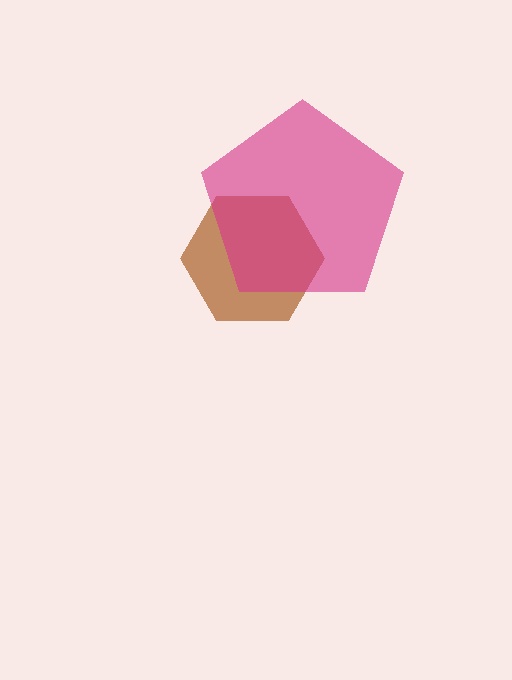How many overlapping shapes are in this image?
There are 2 overlapping shapes in the image.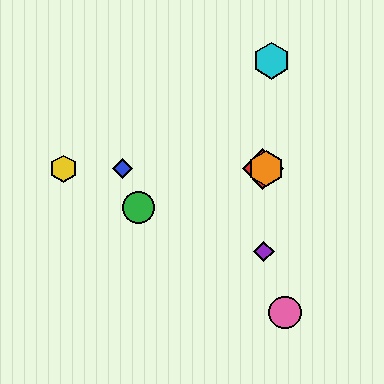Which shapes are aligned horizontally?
The red diamond, the blue diamond, the yellow hexagon, the orange hexagon are aligned horizontally.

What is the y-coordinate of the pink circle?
The pink circle is at y≈313.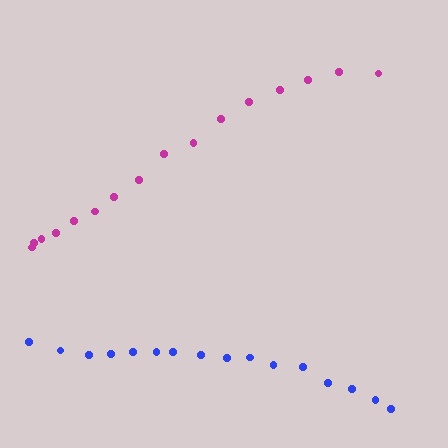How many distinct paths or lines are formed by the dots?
There are 2 distinct paths.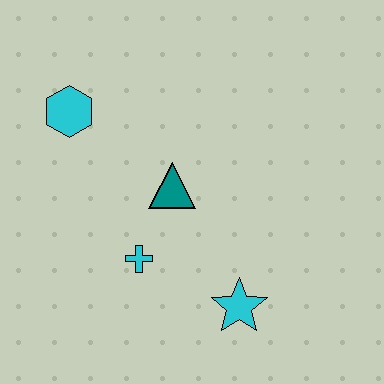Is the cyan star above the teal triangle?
No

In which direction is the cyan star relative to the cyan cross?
The cyan star is to the right of the cyan cross.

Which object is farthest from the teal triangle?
The cyan star is farthest from the teal triangle.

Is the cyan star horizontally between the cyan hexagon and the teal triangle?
No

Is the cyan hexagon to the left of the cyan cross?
Yes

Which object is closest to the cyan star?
The cyan cross is closest to the cyan star.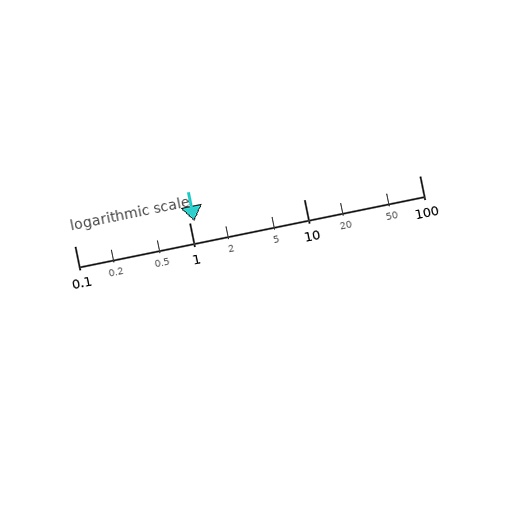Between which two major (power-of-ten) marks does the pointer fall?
The pointer is between 1 and 10.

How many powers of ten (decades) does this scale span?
The scale spans 3 decades, from 0.1 to 100.